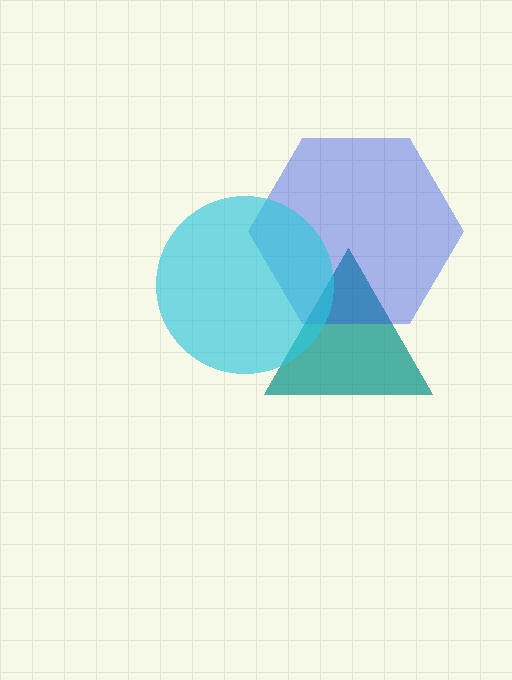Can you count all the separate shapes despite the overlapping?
Yes, there are 3 separate shapes.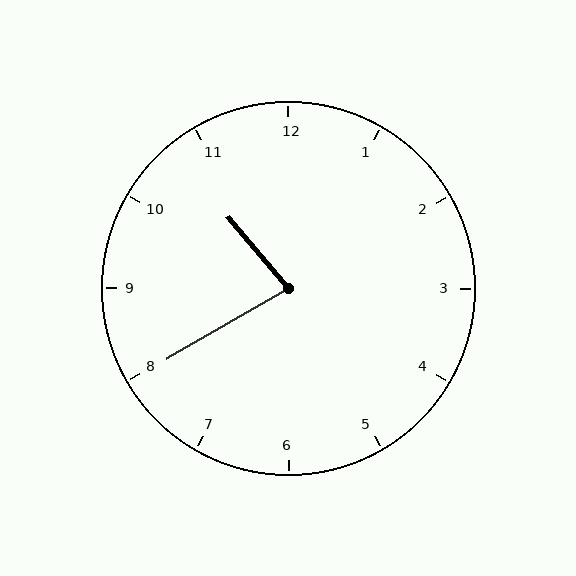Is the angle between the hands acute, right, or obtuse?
It is acute.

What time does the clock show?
10:40.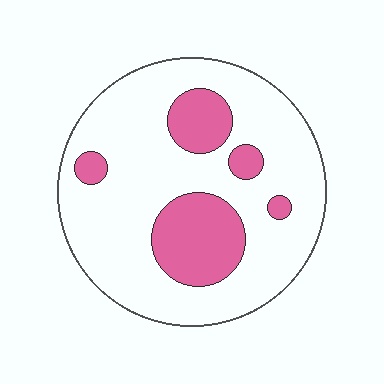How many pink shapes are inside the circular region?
5.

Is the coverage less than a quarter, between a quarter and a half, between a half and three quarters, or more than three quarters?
Less than a quarter.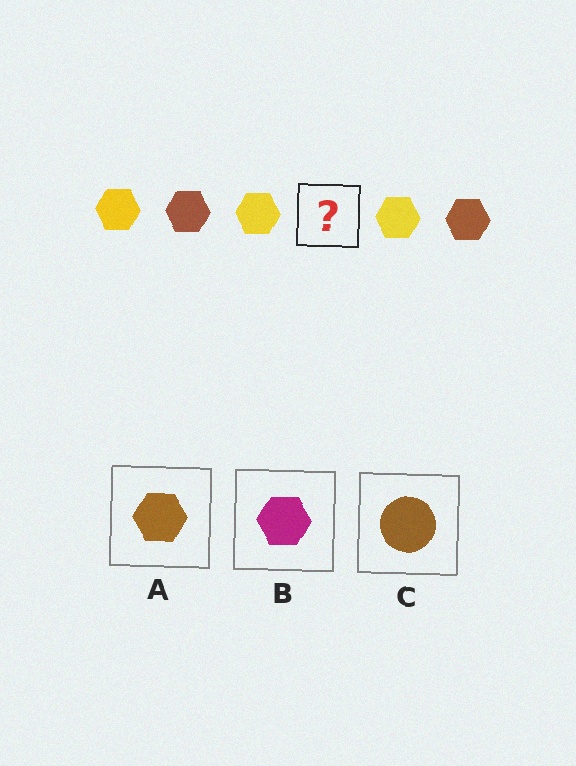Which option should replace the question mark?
Option A.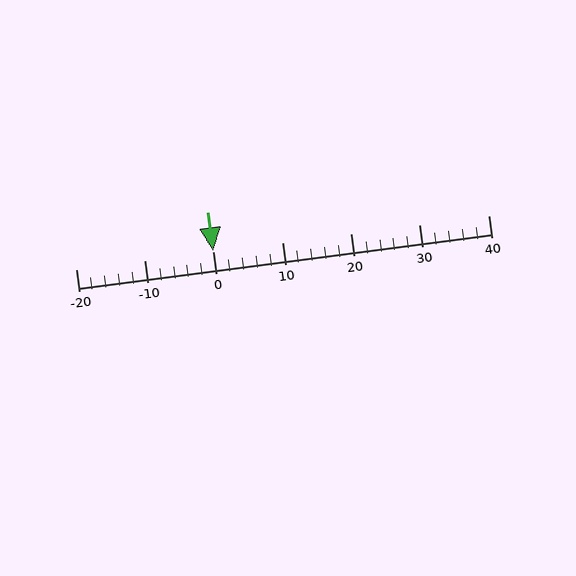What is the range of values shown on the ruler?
The ruler shows values from -20 to 40.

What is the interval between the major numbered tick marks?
The major tick marks are spaced 10 units apart.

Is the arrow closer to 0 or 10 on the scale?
The arrow is closer to 0.